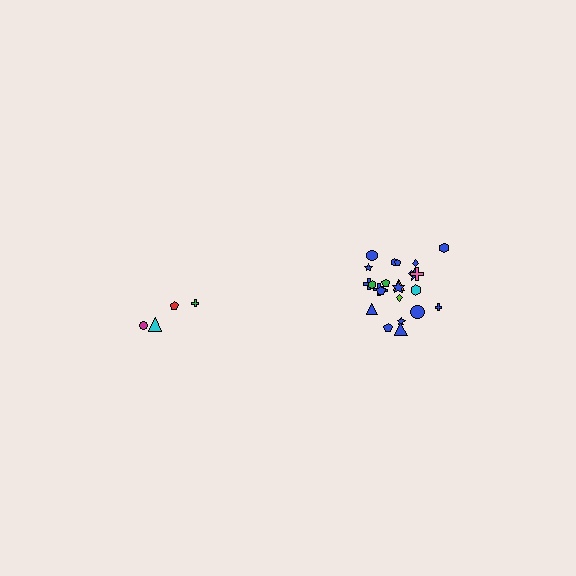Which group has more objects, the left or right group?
The right group.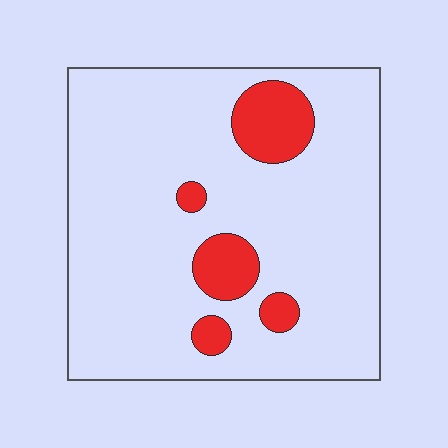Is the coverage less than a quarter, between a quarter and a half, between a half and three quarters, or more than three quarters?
Less than a quarter.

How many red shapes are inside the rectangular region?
5.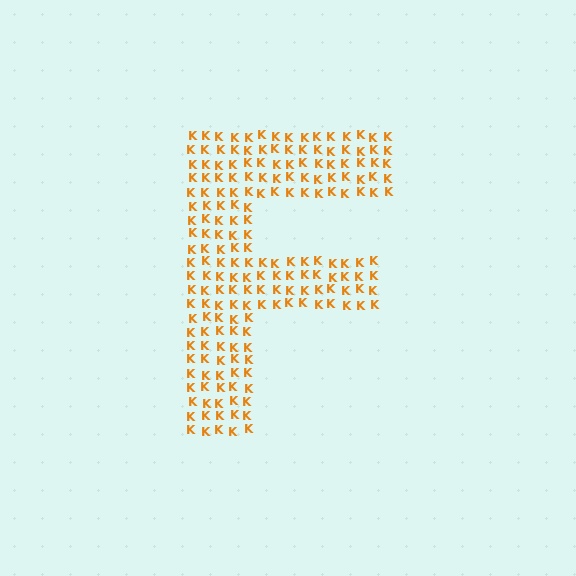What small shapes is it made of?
It is made of small letter K's.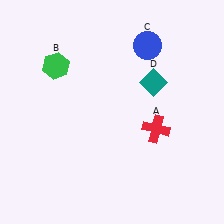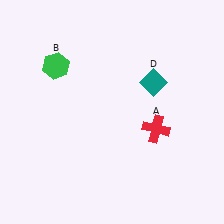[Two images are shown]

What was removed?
The blue circle (C) was removed in Image 2.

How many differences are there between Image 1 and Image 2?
There is 1 difference between the two images.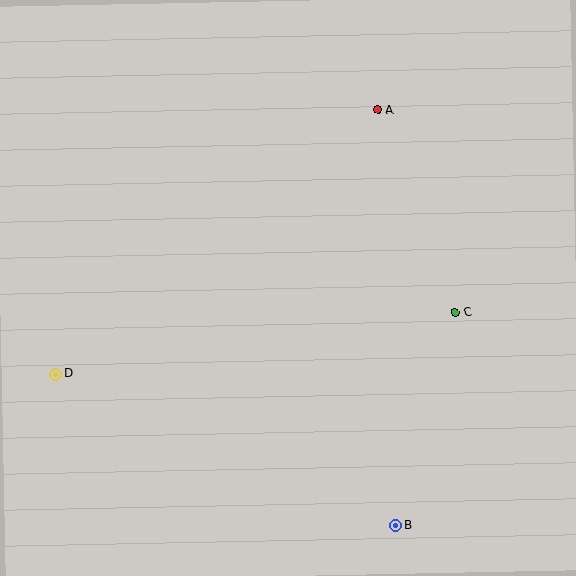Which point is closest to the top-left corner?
Point D is closest to the top-left corner.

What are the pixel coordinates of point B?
Point B is at (396, 525).